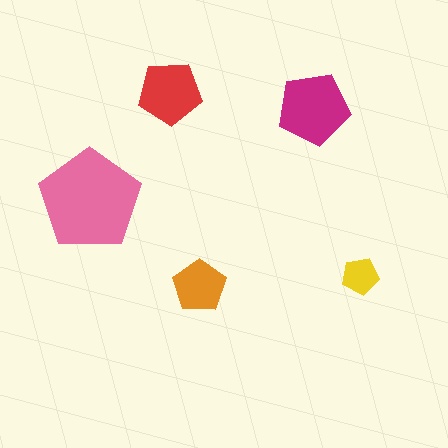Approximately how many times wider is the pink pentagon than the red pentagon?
About 1.5 times wider.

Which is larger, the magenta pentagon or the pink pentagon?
The pink one.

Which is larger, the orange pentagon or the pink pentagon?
The pink one.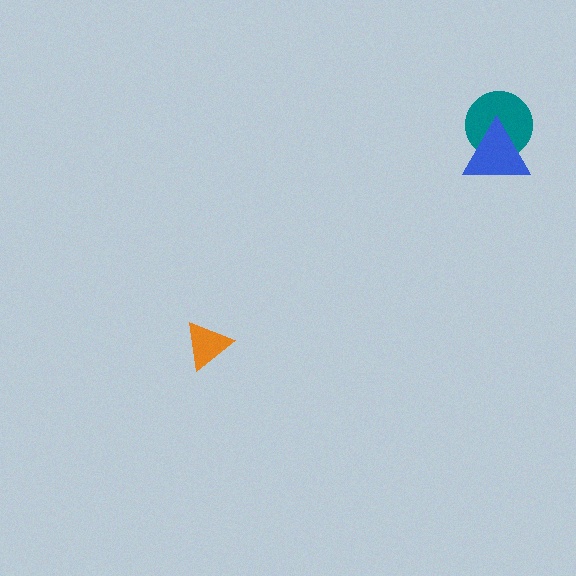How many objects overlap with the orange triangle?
0 objects overlap with the orange triangle.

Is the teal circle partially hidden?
Yes, it is partially covered by another shape.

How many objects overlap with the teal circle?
1 object overlaps with the teal circle.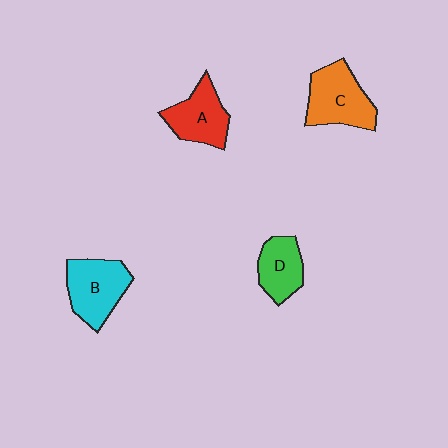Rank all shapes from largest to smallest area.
From largest to smallest: C (orange), B (cyan), A (red), D (green).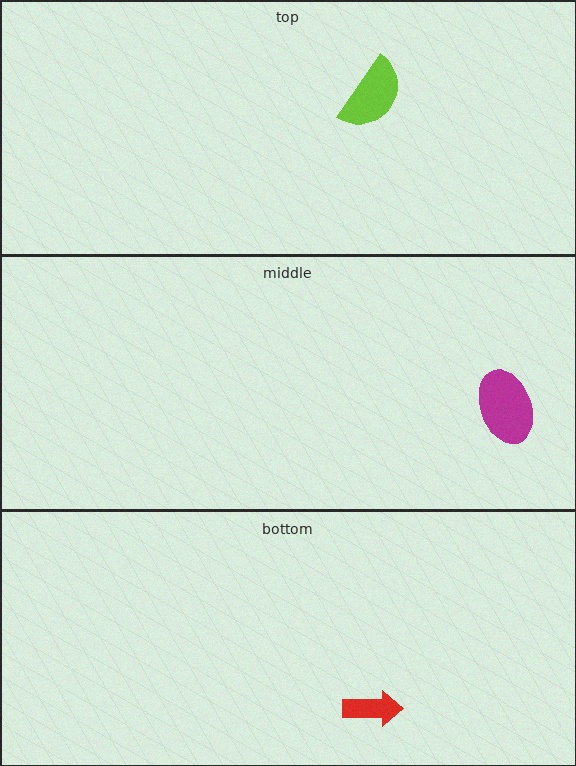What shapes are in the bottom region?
The red arrow.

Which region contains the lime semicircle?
The top region.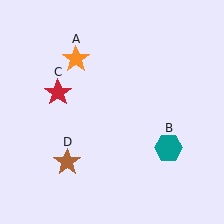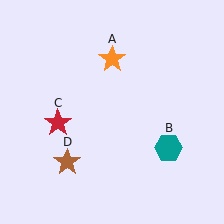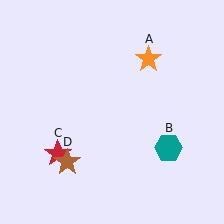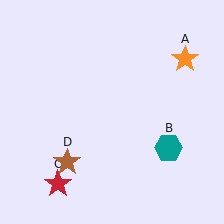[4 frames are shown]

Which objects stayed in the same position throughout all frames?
Teal hexagon (object B) and brown star (object D) remained stationary.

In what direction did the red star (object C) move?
The red star (object C) moved down.